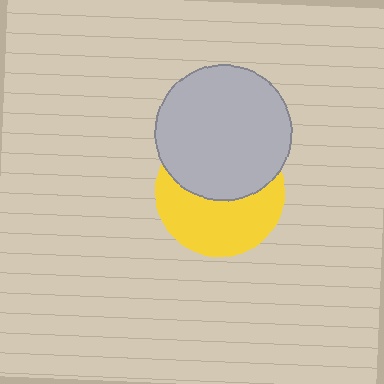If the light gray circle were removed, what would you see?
You would see the complete yellow circle.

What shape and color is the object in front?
The object in front is a light gray circle.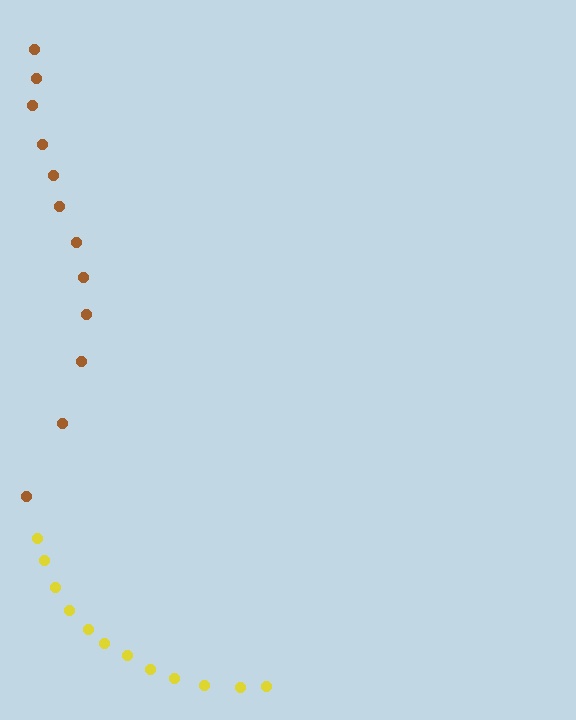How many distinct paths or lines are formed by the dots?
There are 2 distinct paths.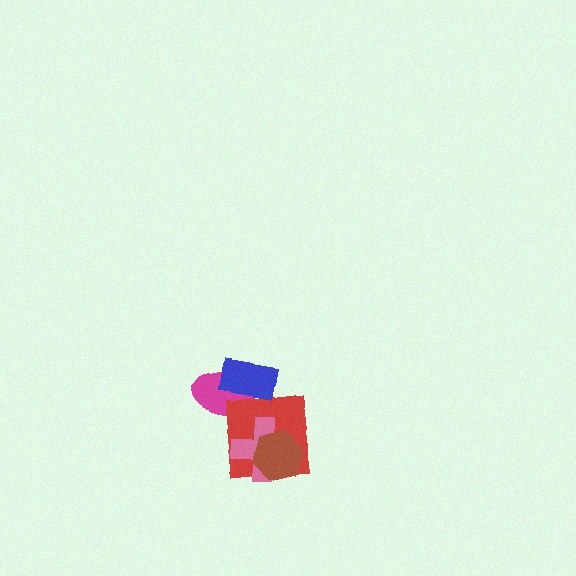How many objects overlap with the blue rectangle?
1 object overlaps with the blue rectangle.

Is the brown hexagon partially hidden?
No, no other shape covers it.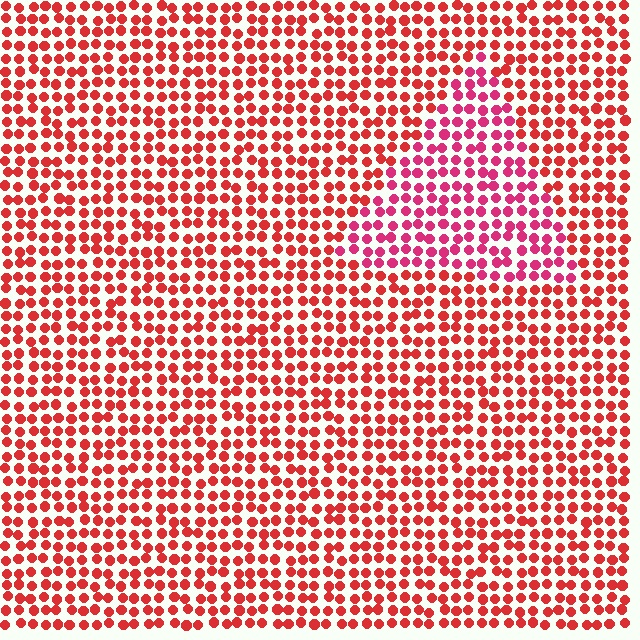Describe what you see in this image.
The image is filled with small red elements in a uniform arrangement. A triangle-shaped region is visible where the elements are tinted to a slightly different hue, forming a subtle color boundary.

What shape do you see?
I see a triangle.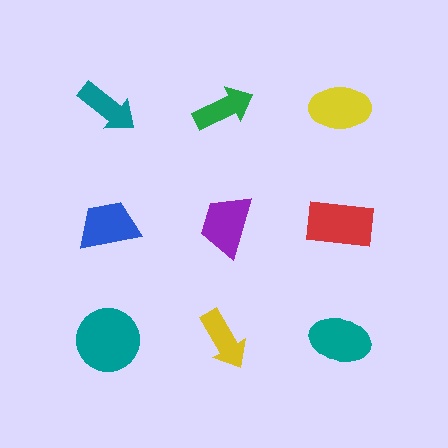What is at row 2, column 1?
A blue trapezoid.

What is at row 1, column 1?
A teal arrow.